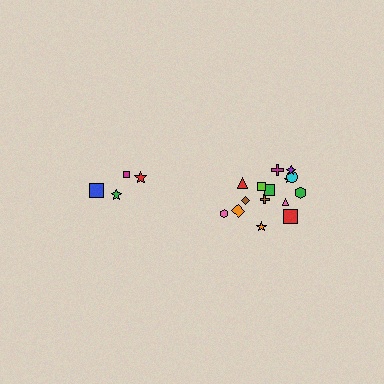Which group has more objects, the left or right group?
The right group.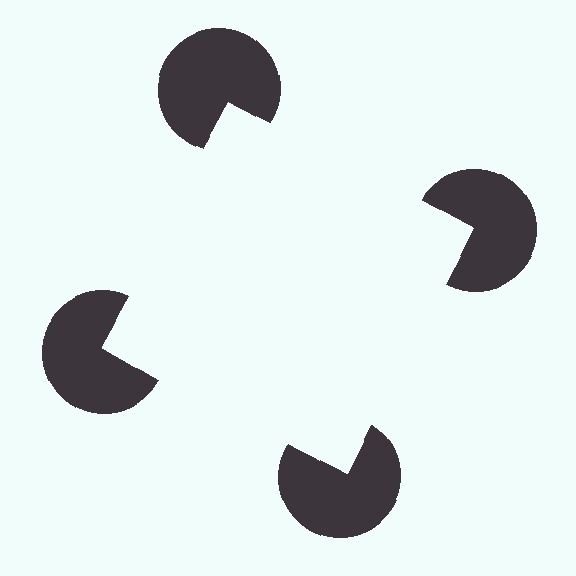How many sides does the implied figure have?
4 sides.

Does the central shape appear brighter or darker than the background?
It typically appears slightly brighter than the background, even though no actual brightness change is drawn.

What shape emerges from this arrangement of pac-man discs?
An illusory square — its edges are inferred from the aligned wedge cuts in the pac-man discs, not physically drawn.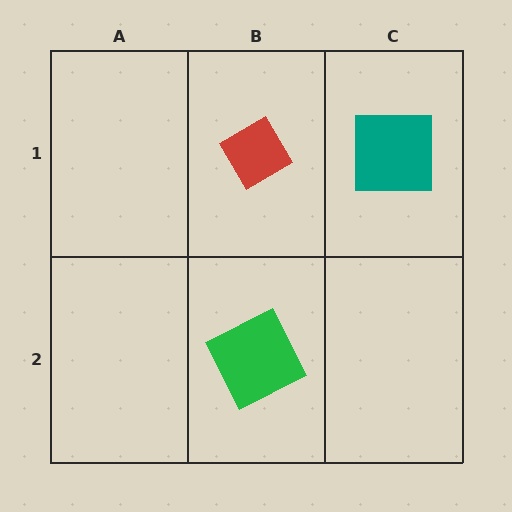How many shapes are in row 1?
2 shapes.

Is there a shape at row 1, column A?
No, that cell is empty.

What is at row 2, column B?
A green square.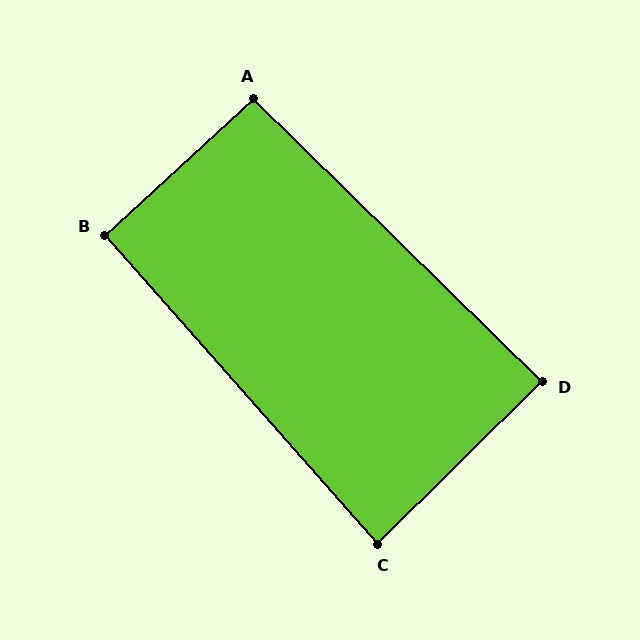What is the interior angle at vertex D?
Approximately 89 degrees (approximately right).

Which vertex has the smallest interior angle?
C, at approximately 87 degrees.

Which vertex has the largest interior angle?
A, at approximately 93 degrees.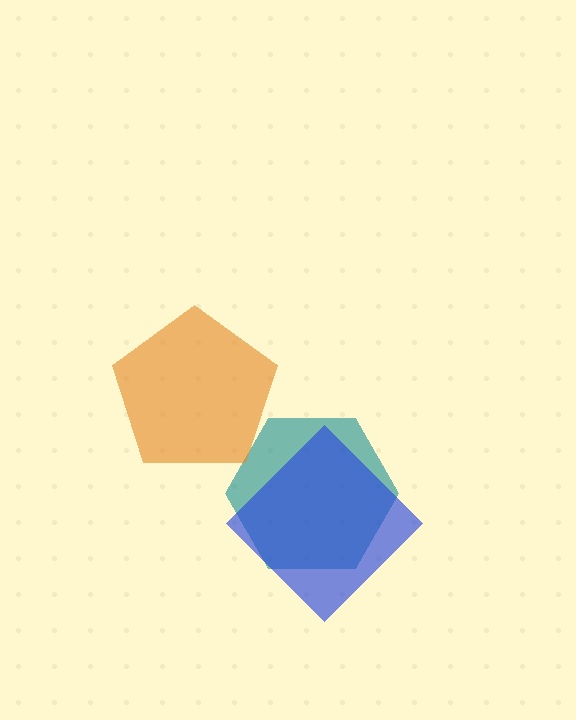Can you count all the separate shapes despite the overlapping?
Yes, there are 3 separate shapes.